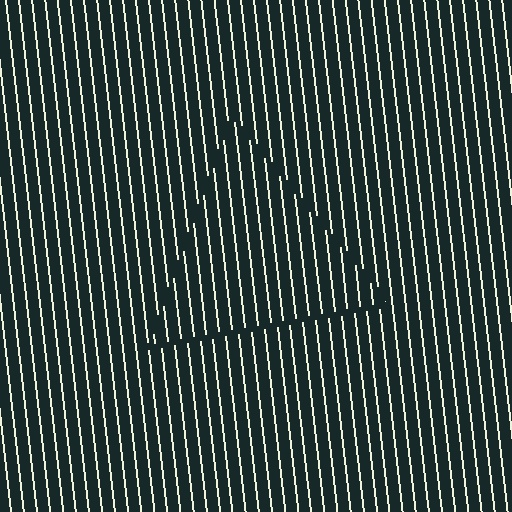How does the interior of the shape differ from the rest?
The interior of the shape contains the same grating, shifted by half a period — the contour is defined by the phase discontinuity where line-ends from the inner and outer gratings abut.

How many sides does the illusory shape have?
3 sides — the line-ends trace a triangle.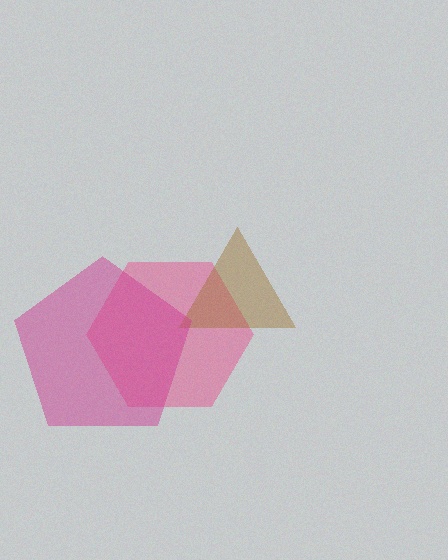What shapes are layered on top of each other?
The layered shapes are: a pink hexagon, a brown triangle, a magenta pentagon.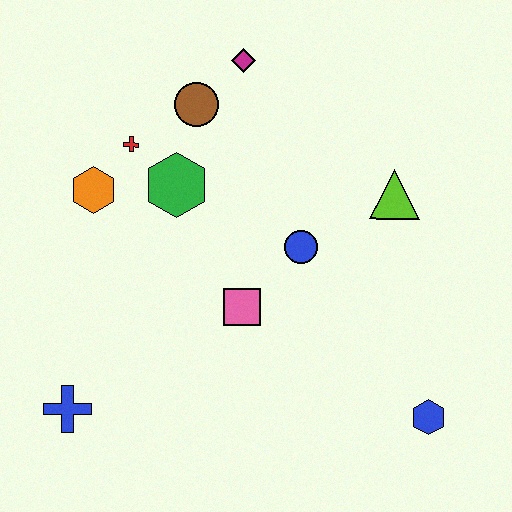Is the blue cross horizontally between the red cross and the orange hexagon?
No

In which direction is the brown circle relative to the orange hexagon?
The brown circle is to the right of the orange hexagon.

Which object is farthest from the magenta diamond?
The blue hexagon is farthest from the magenta diamond.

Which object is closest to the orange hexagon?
The red cross is closest to the orange hexagon.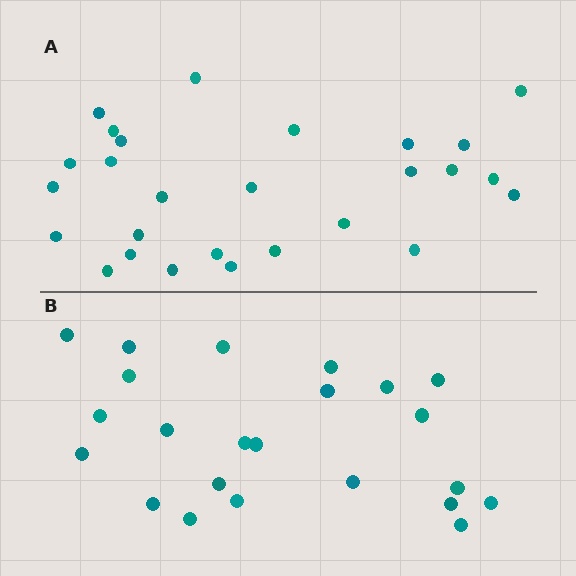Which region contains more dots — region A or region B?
Region A (the top region) has more dots.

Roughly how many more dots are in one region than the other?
Region A has about 4 more dots than region B.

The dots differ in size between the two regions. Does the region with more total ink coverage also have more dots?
No. Region B has more total ink coverage because its dots are larger, but region A actually contains more individual dots. Total area can be misleading — the number of items is what matters here.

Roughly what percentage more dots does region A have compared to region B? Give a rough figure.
About 15% more.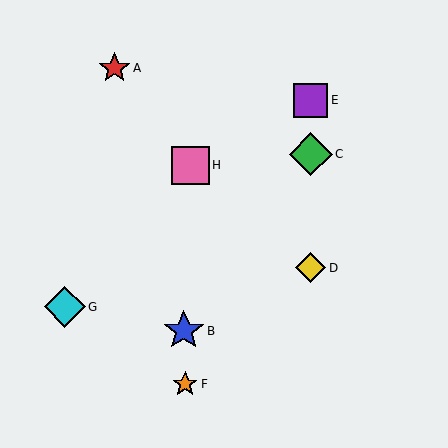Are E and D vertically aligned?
Yes, both are at x≈311.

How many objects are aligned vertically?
3 objects (C, D, E) are aligned vertically.